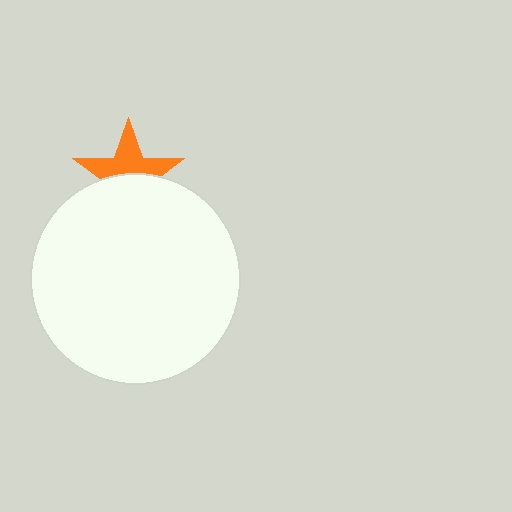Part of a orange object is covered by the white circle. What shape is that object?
It is a star.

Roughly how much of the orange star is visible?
About half of it is visible (roughly 52%).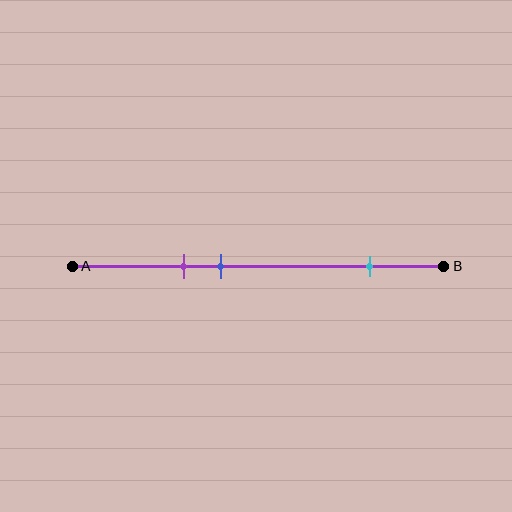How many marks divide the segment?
There are 3 marks dividing the segment.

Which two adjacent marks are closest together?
The purple and blue marks are the closest adjacent pair.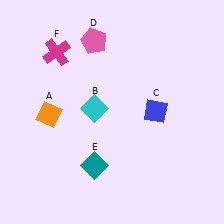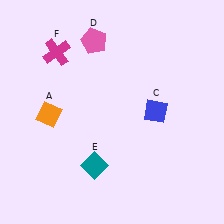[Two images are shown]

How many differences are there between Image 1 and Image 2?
There is 1 difference between the two images.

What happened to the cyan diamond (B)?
The cyan diamond (B) was removed in Image 2. It was in the top-left area of Image 1.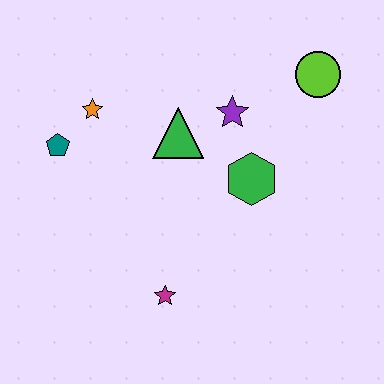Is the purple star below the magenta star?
No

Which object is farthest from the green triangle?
The magenta star is farthest from the green triangle.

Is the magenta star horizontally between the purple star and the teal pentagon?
Yes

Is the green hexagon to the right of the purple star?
Yes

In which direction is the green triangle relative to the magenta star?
The green triangle is above the magenta star.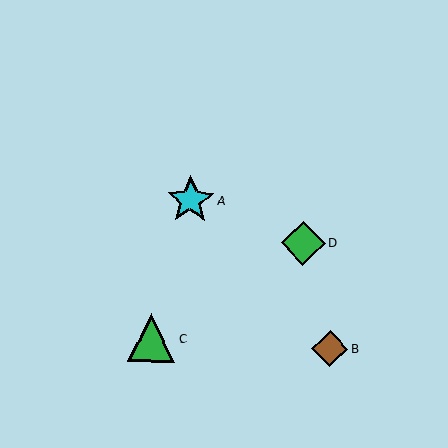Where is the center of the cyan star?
The center of the cyan star is at (190, 200).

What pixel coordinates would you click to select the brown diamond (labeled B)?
Click at (330, 349) to select the brown diamond B.